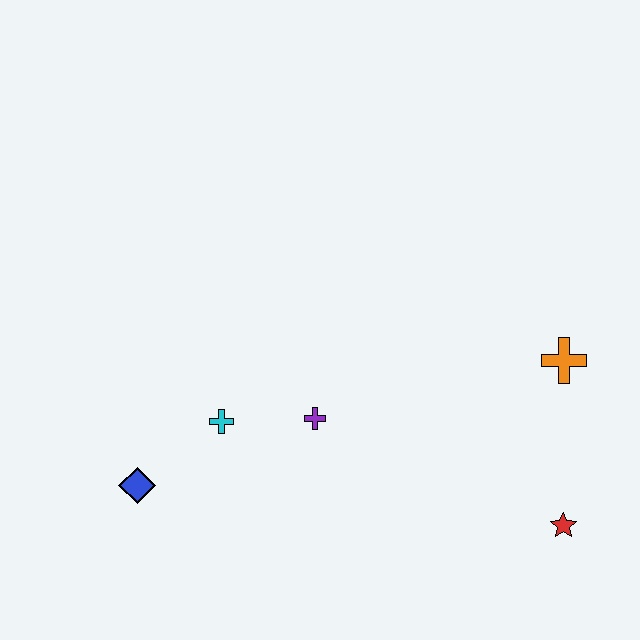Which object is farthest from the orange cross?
The blue diamond is farthest from the orange cross.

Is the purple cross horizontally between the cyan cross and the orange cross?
Yes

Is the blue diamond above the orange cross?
No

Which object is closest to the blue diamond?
The cyan cross is closest to the blue diamond.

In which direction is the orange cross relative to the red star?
The orange cross is above the red star.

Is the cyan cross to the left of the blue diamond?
No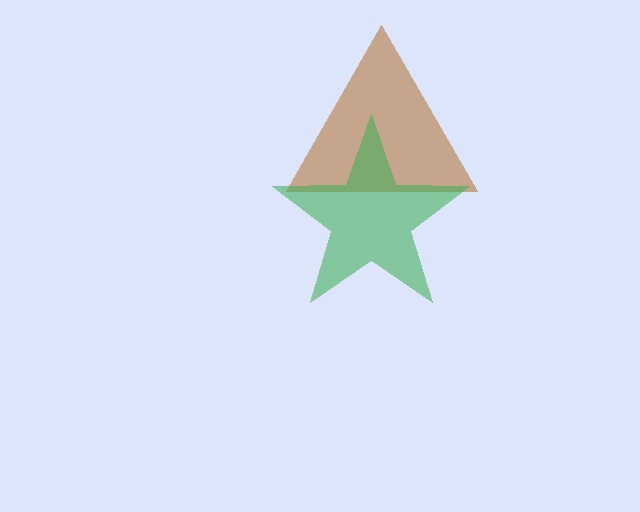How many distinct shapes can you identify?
There are 2 distinct shapes: a brown triangle, a green star.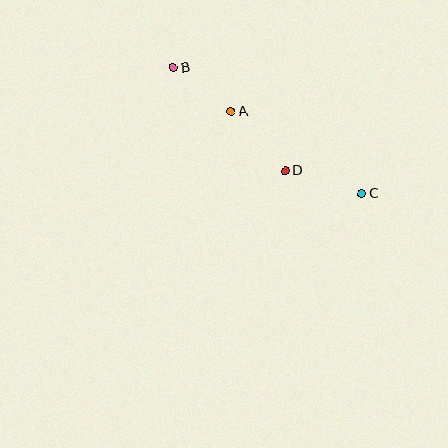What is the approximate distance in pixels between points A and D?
The distance between A and D is approximately 80 pixels.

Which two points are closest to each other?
Points A and B are closest to each other.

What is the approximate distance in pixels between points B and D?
The distance between B and D is approximately 152 pixels.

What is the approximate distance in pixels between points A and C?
The distance between A and C is approximately 154 pixels.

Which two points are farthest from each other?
Points B and C are farthest from each other.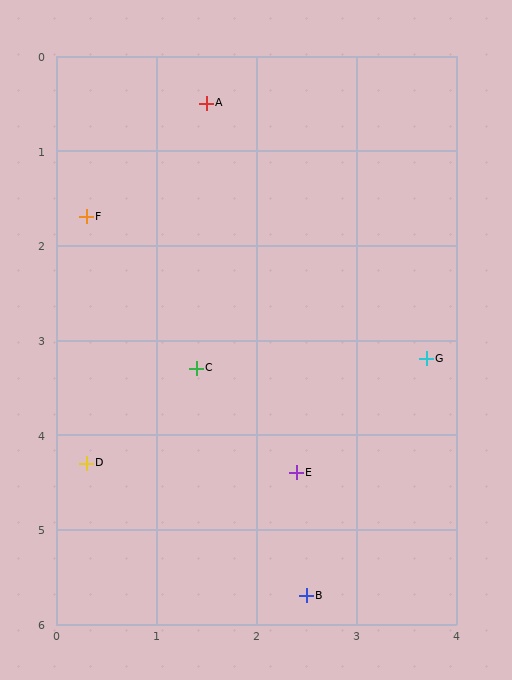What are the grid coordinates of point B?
Point B is at approximately (2.5, 5.7).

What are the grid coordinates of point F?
Point F is at approximately (0.3, 1.7).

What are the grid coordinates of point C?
Point C is at approximately (1.4, 3.3).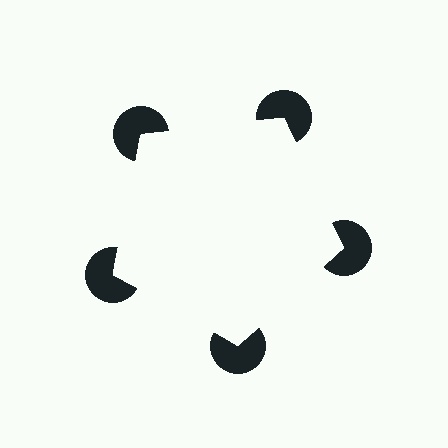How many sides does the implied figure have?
5 sides.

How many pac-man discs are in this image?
There are 5 — one at each vertex of the illusory pentagon.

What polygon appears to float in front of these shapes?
An illusory pentagon — its edges are inferred from the aligned wedge cuts in the pac-man discs, not physically drawn.